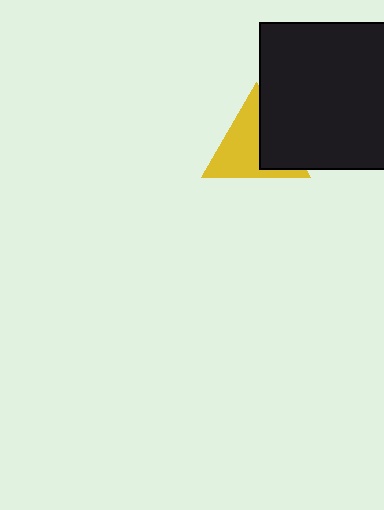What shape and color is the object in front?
The object in front is a black square.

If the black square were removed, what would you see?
You would see the complete yellow triangle.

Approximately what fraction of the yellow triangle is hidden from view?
Roughly 37% of the yellow triangle is hidden behind the black square.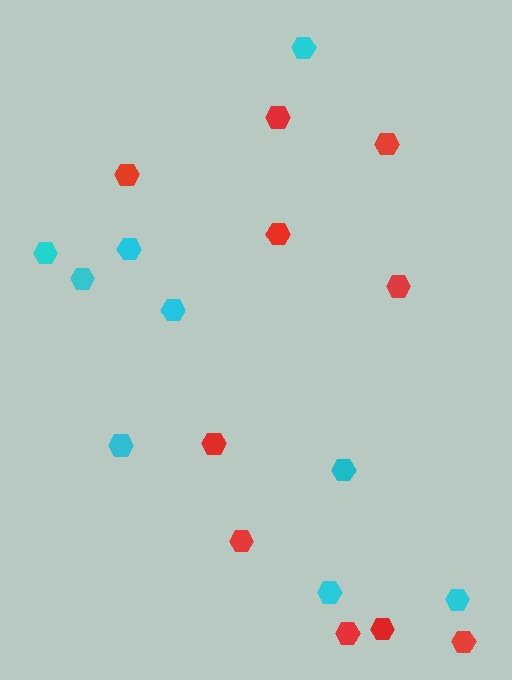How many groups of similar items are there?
There are 2 groups: one group of red hexagons (10) and one group of cyan hexagons (9).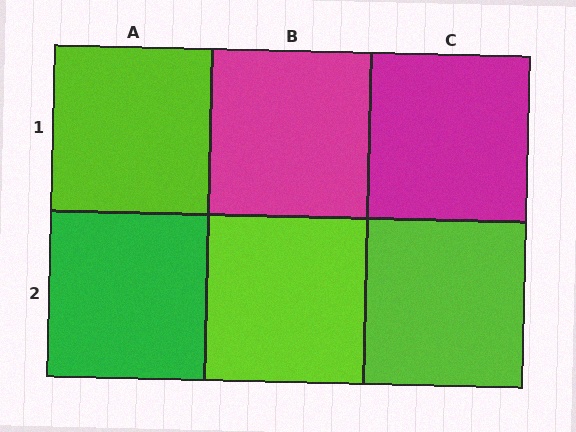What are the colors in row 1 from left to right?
Lime, magenta, magenta.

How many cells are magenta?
2 cells are magenta.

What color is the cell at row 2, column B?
Lime.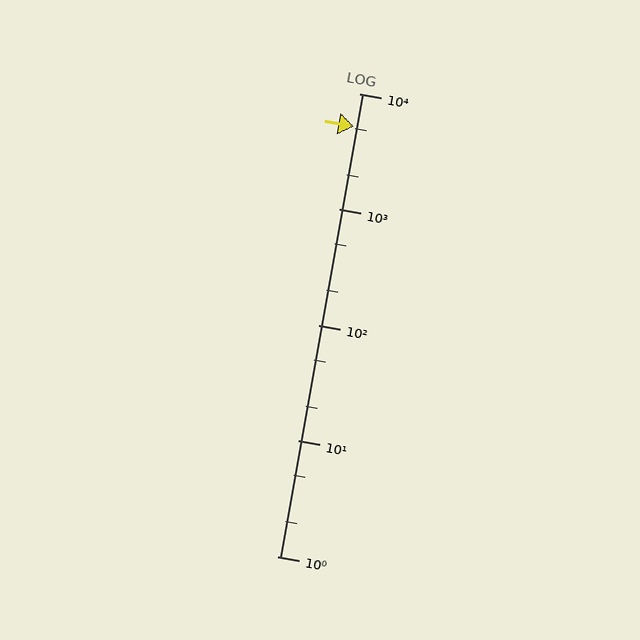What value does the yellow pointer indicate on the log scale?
The pointer indicates approximately 5200.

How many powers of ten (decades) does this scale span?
The scale spans 4 decades, from 1 to 10000.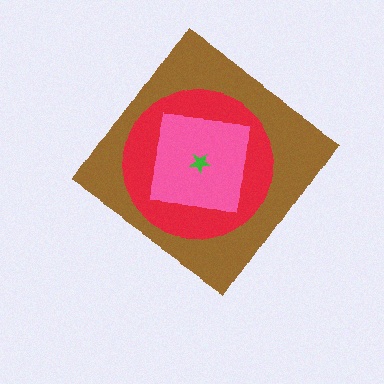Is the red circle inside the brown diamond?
Yes.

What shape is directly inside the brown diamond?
The red circle.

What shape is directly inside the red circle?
The pink square.